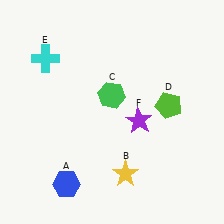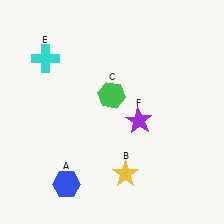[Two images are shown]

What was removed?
The lime pentagon (D) was removed in Image 2.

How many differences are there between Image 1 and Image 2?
There is 1 difference between the two images.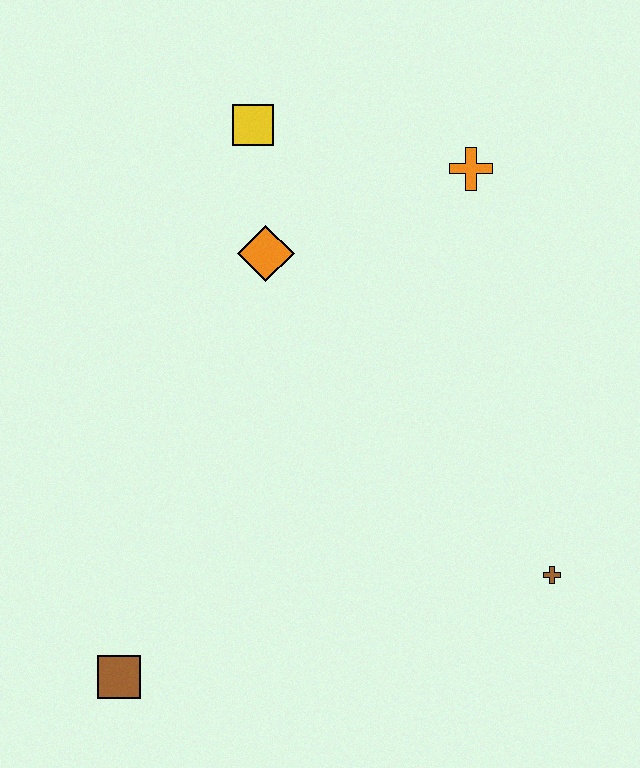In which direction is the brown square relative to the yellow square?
The brown square is below the yellow square.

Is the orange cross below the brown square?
No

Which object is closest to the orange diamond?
The yellow square is closest to the orange diamond.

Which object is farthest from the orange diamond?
The brown square is farthest from the orange diamond.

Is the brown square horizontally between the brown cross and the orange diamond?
No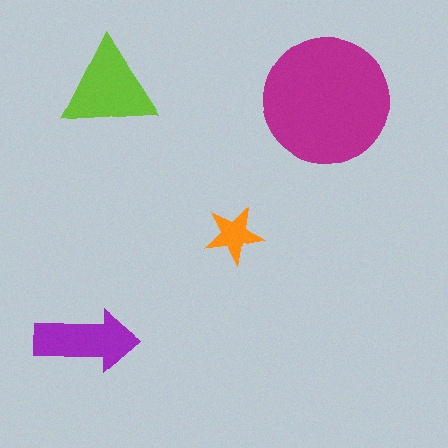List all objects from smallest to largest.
The orange star, the purple arrow, the lime triangle, the magenta circle.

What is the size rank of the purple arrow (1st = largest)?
3rd.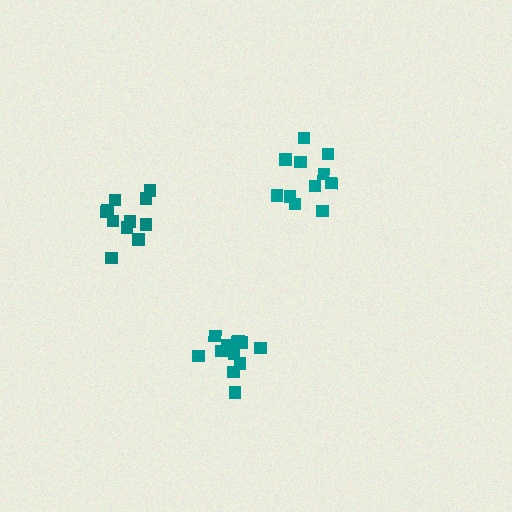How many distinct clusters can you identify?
There are 3 distinct clusters.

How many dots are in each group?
Group 1: 11 dots, Group 2: 11 dots, Group 3: 11 dots (33 total).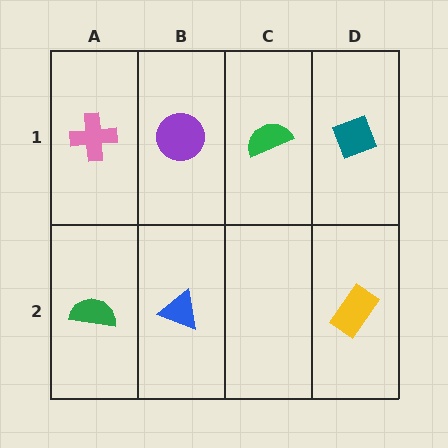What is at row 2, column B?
A blue triangle.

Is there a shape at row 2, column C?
No, that cell is empty.